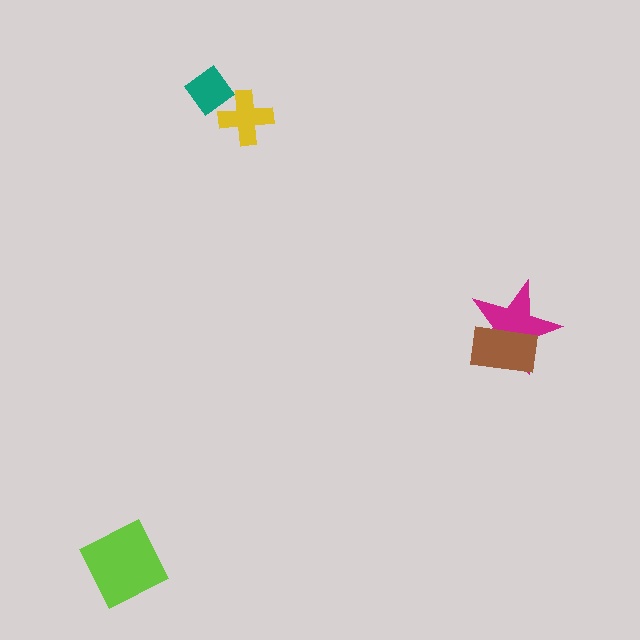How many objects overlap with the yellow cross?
1 object overlaps with the yellow cross.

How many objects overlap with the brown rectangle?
1 object overlaps with the brown rectangle.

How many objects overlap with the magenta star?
1 object overlaps with the magenta star.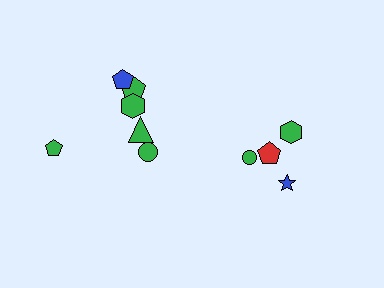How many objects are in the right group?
There are 4 objects.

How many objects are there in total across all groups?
There are 10 objects.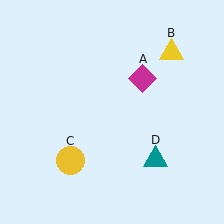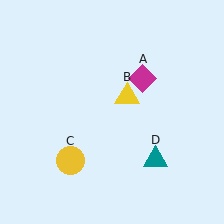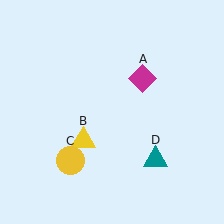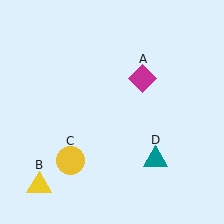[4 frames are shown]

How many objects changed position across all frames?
1 object changed position: yellow triangle (object B).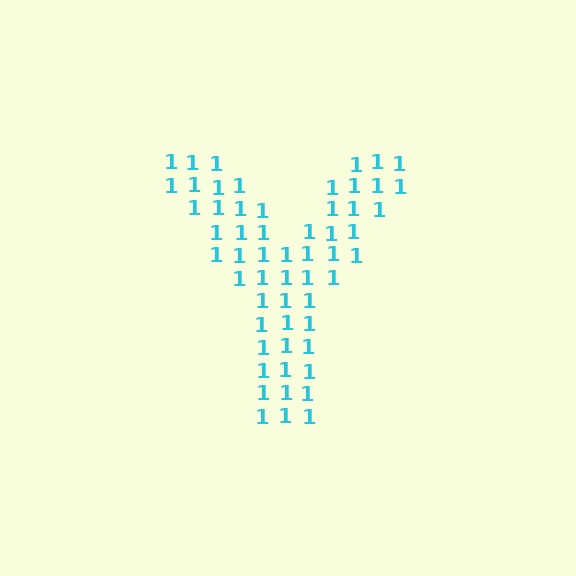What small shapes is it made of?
It is made of small digit 1's.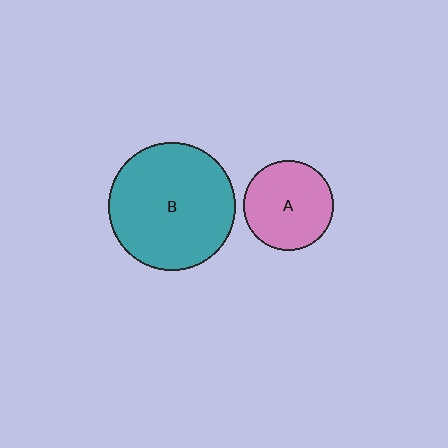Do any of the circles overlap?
No, none of the circles overlap.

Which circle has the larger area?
Circle B (teal).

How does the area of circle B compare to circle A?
Approximately 2.0 times.